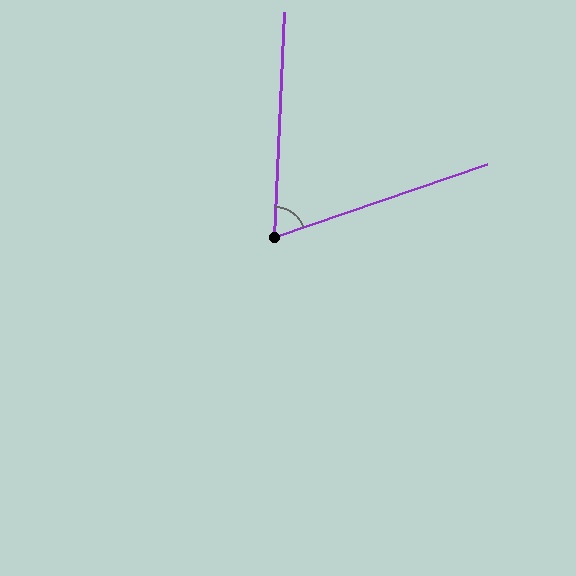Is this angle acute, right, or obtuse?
It is acute.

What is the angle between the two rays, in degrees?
Approximately 69 degrees.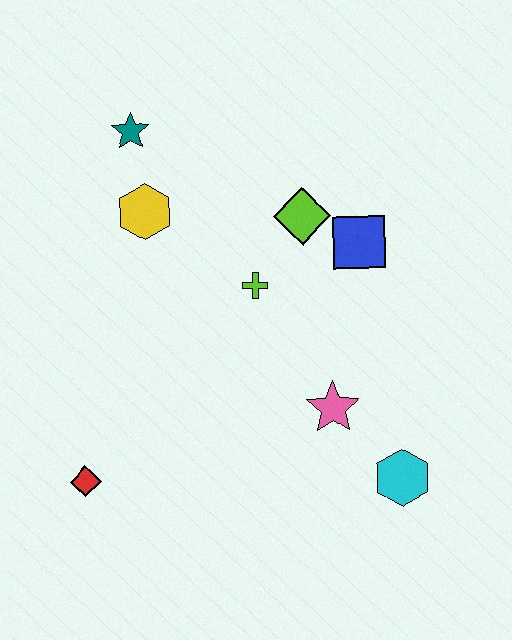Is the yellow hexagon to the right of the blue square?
No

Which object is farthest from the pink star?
The teal star is farthest from the pink star.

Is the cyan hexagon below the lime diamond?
Yes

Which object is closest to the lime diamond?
The blue square is closest to the lime diamond.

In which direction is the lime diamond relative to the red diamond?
The lime diamond is above the red diamond.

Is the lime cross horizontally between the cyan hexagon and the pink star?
No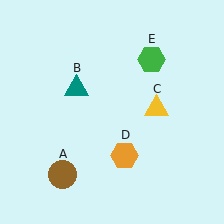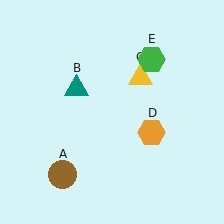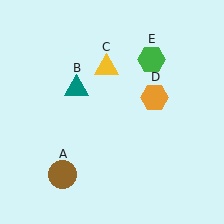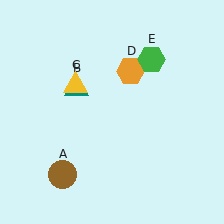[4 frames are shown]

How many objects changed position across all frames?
2 objects changed position: yellow triangle (object C), orange hexagon (object D).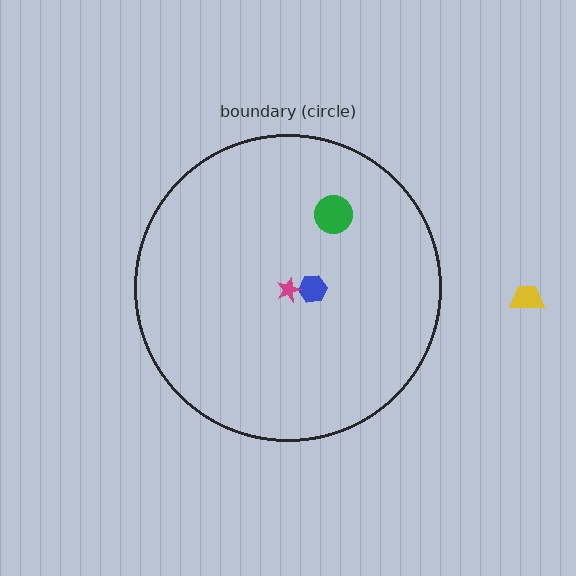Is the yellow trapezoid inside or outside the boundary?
Outside.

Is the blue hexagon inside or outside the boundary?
Inside.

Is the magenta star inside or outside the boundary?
Inside.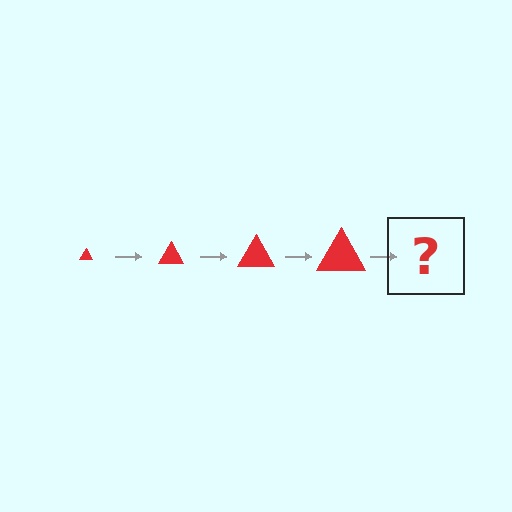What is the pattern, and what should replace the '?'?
The pattern is that the triangle gets progressively larger each step. The '?' should be a red triangle, larger than the previous one.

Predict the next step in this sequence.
The next step is a red triangle, larger than the previous one.